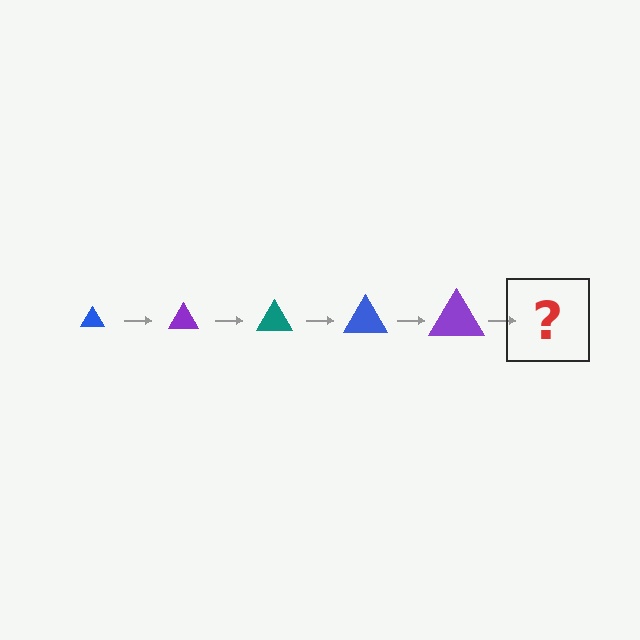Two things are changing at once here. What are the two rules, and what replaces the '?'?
The two rules are that the triangle grows larger each step and the color cycles through blue, purple, and teal. The '?' should be a teal triangle, larger than the previous one.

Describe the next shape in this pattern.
It should be a teal triangle, larger than the previous one.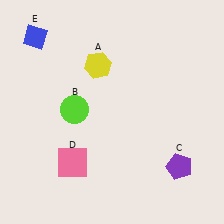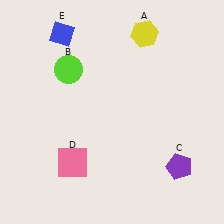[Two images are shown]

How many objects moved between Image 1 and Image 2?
3 objects moved between the two images.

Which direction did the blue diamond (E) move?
The blue diamond (E) moved right.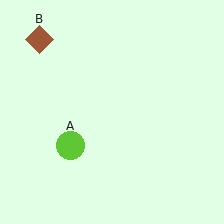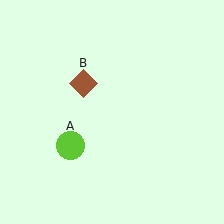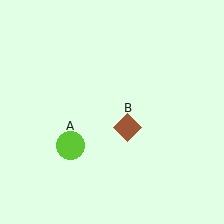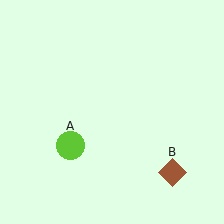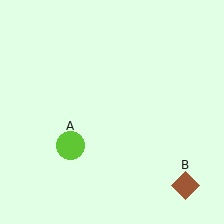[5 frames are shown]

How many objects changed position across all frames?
1 object changed position: brown diamond (object B).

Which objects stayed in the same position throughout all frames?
Lime circle (object A) remained stationary.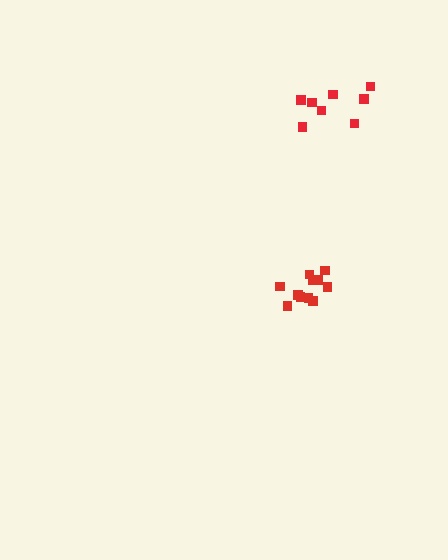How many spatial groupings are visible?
There are 2 spatial groupings.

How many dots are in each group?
Group 1: 8 dots, Group 2: 11 dots (19 total).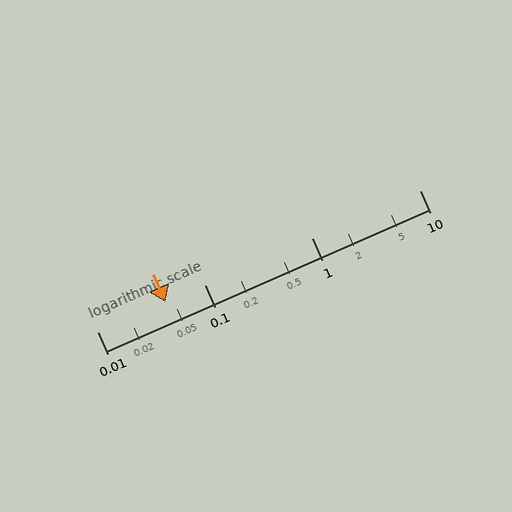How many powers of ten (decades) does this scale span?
The scale spans 3 decades, from 0.01 to 10.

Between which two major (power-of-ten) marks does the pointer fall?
The pointer is between 0.01 and 0.1.